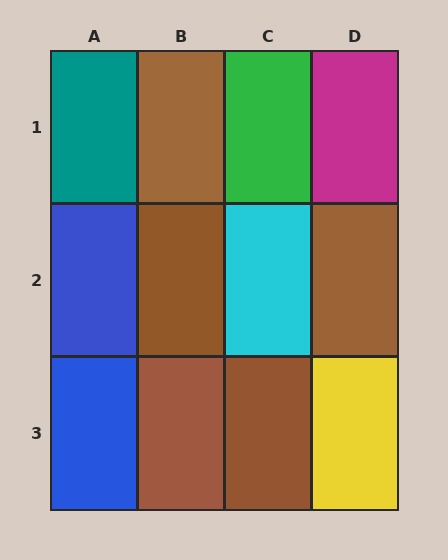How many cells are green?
1 cell is green.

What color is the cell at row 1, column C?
Green.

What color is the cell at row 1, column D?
Magenta.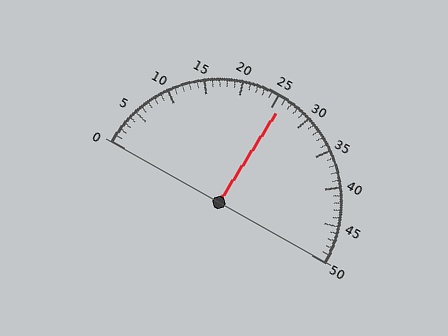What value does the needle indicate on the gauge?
The needle indicates approximately 26.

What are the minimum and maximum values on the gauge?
The gauge ranges from 0 to 50.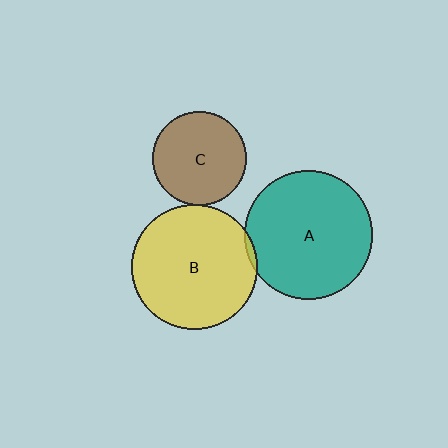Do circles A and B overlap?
Yes.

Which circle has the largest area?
Circle A (teal).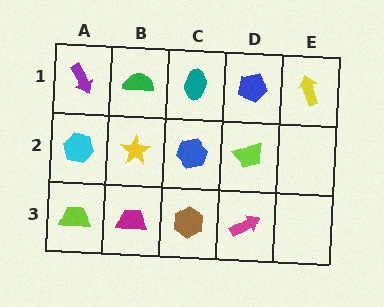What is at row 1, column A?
A purple arrow.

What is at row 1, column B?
A green semicircle.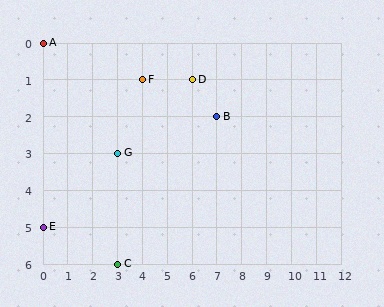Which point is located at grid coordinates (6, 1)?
Point D is at (6, 1).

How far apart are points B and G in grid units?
Points B and G are 4 columns and 1 row apart (about 4.1 grid units diagonally).